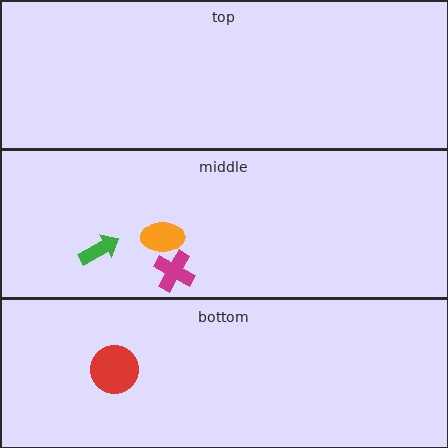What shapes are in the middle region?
The orange ellipse, the green arrow, the magenta cross.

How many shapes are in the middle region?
3.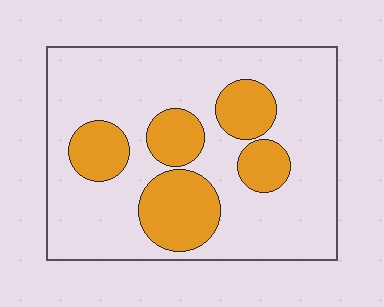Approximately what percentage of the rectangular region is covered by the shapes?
Approximately 25%.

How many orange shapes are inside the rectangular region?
5.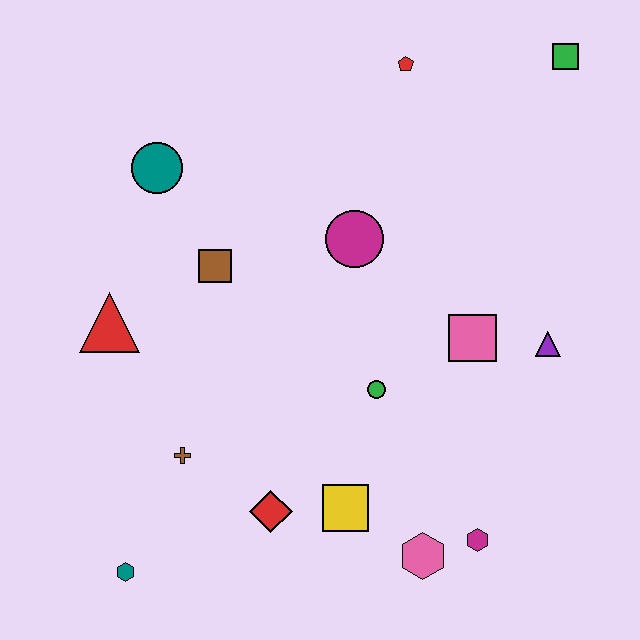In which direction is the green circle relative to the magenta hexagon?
The green circle is above the magenta hexagon.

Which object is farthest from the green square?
The teal hexagon is farthest from the green square.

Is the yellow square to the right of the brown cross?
Yes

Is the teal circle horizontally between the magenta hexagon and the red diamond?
No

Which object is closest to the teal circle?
The brown square is closest to the teal circle.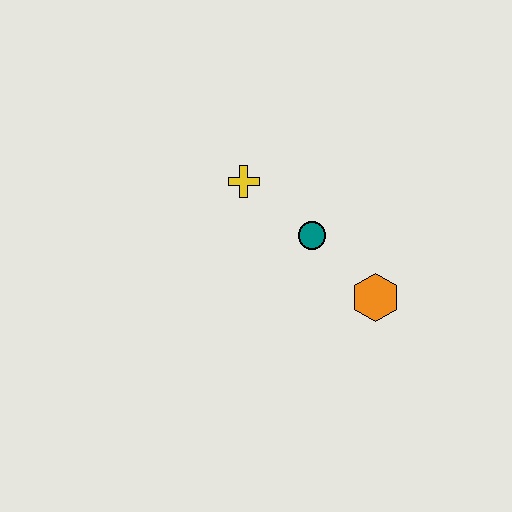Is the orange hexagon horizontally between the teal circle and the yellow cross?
No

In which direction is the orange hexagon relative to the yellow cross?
The orange hexagon is to the right of the yellow cross.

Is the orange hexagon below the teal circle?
Yes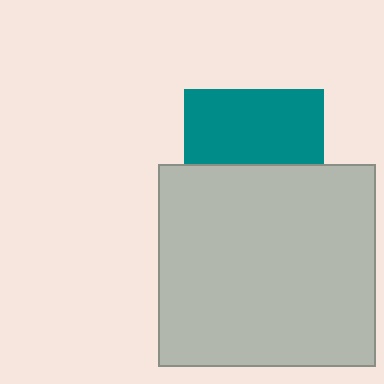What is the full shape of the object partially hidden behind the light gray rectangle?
The partially hidden object is a teal square.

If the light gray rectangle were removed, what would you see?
You would see the complete teal square.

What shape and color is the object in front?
The object in front is a light gray rectangle.